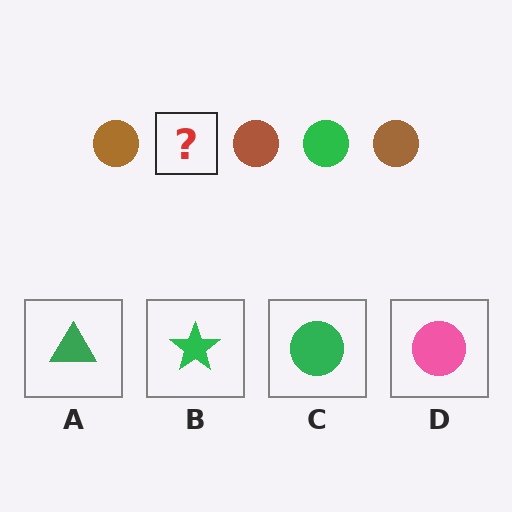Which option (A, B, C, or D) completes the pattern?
C.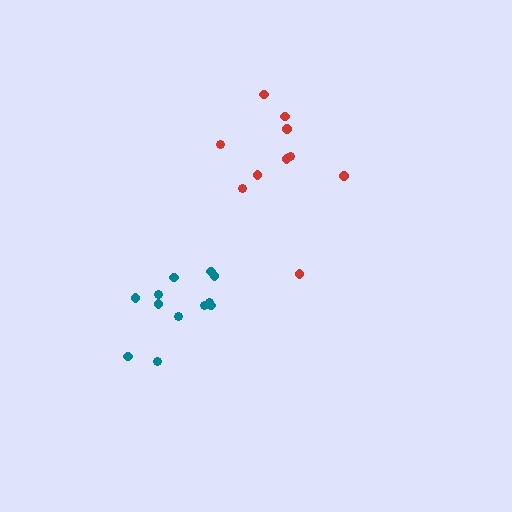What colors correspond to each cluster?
The clusters are colored: teal, red.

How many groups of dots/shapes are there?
There are 2 groups.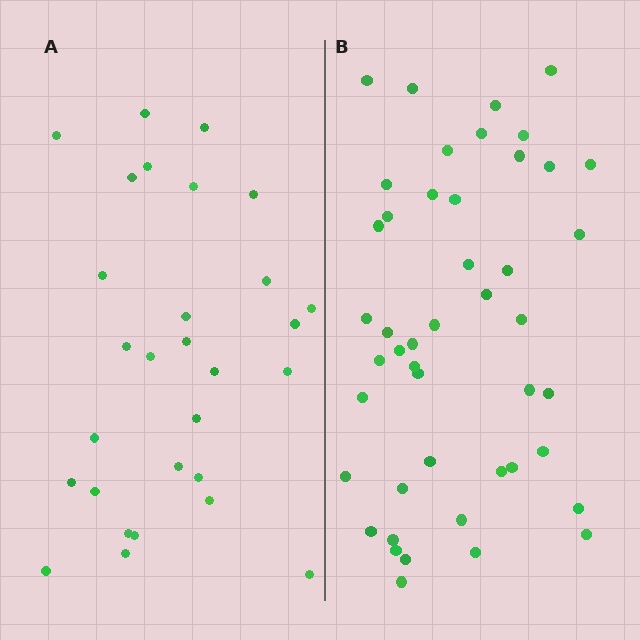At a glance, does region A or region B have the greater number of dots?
Region B (the right region) has more dots.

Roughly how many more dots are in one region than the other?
Region B has approximately 15 more dots than region A.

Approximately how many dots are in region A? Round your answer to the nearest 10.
About 30 dots. (The exact count is 29, which rounds to 30.)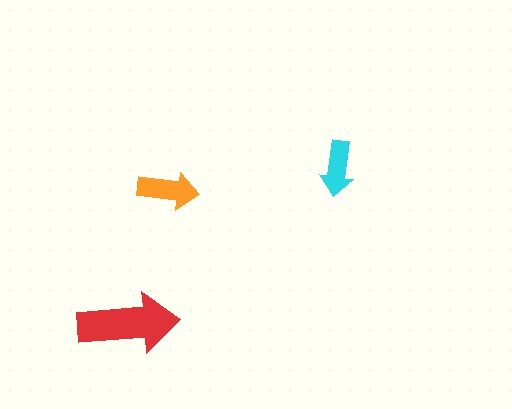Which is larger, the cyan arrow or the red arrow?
The red one.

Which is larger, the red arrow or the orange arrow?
The red one.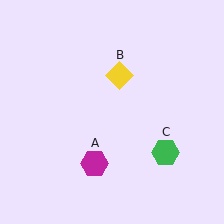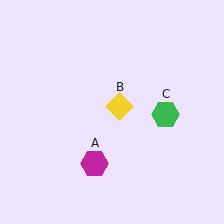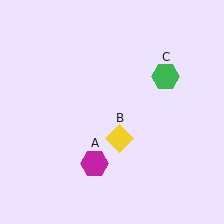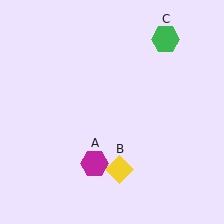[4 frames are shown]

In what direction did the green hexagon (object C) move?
The green hexagon (object C) moved up.